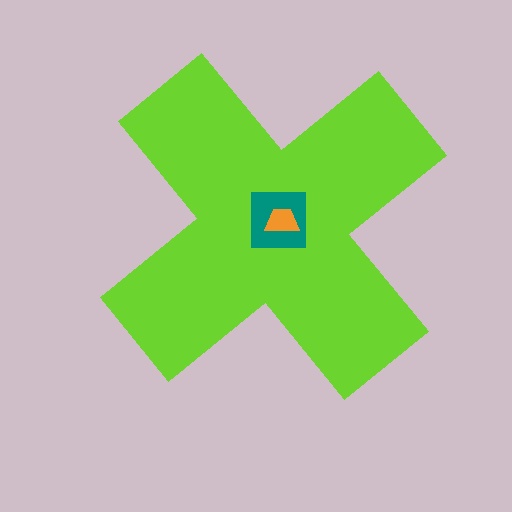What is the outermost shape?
The lime cross.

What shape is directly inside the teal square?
The orange trapezoid.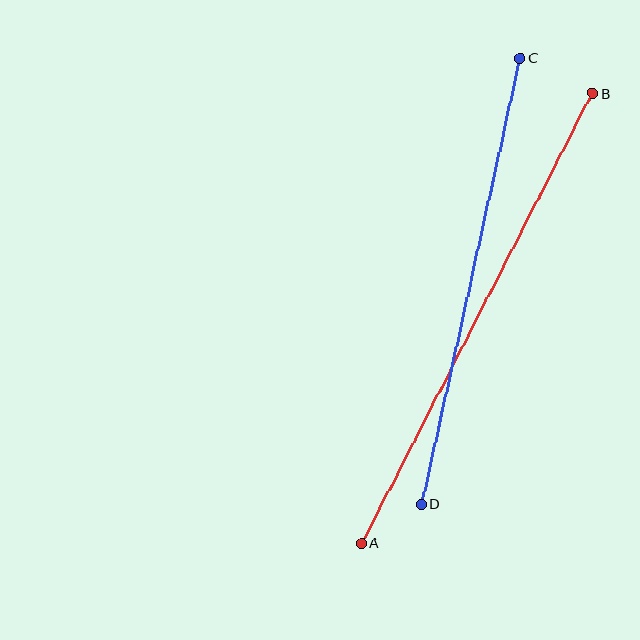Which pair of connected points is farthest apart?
Points A and B are farthest apart.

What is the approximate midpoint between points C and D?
The midpoint is at approximately (471, 281) pixels.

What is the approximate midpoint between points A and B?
The midpoint is at approximately (477, 318) pixels.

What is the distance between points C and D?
The distance is approximately 457 pixels.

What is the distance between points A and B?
The distance is approximately 506 pixels.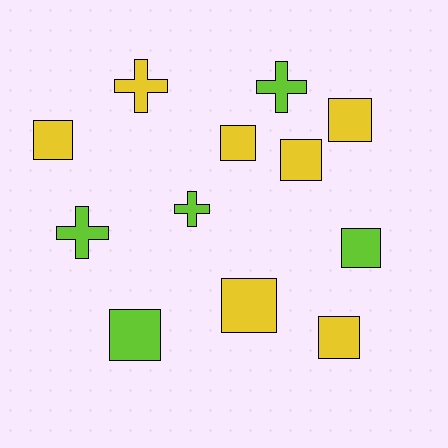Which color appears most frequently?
Yellow, with 7 objects.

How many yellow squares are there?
There are 6 yellow squares.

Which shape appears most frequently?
Square, with 8 objects.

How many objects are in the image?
There are 12 objects.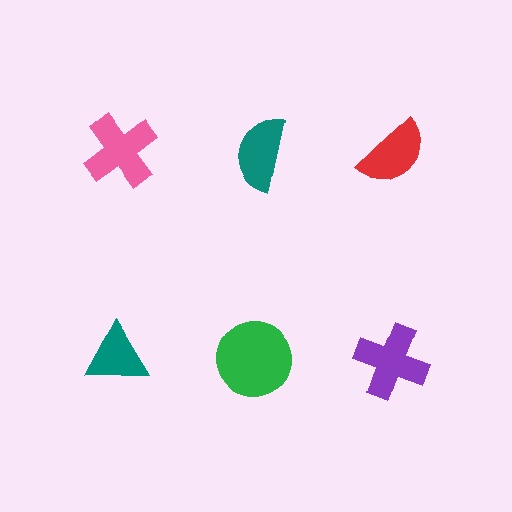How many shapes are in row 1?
3 shapes.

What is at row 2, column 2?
A green circle.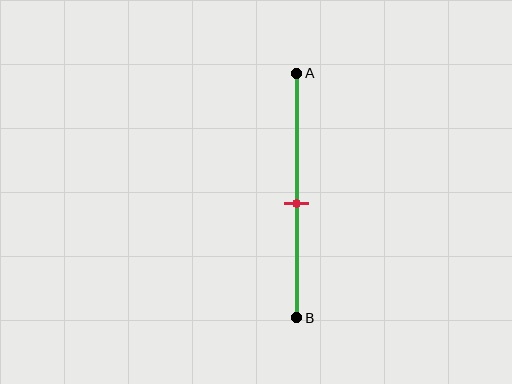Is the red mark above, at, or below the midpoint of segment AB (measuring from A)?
The red mark is below the midpoint of segment AB.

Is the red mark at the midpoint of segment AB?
No, the mark is at about 55% from A, not at the 50% midpoint.